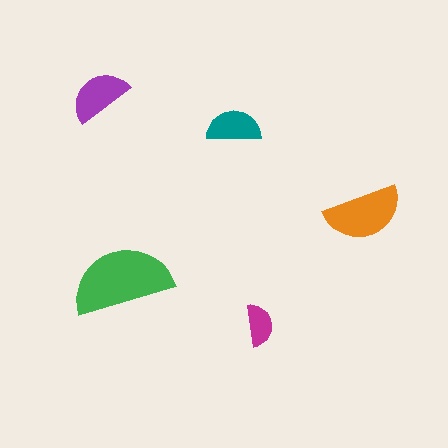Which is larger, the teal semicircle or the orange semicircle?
The orange one.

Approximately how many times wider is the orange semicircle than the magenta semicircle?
About 2 times wider.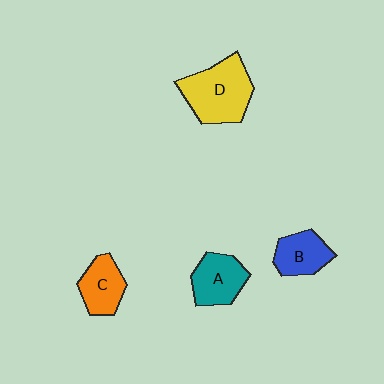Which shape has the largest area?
Shape D (yellow).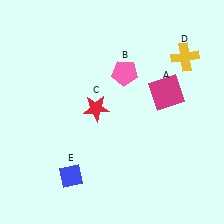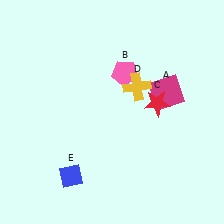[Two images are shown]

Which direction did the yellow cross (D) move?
The yellow cross (D) moved left.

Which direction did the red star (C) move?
The red star (C) moved right.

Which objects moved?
The objects that moved are: the red star (C), the yellow cross (D).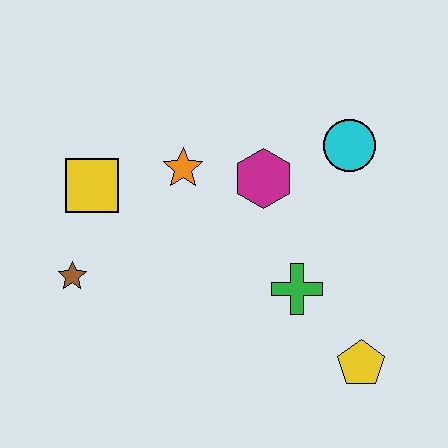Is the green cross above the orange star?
No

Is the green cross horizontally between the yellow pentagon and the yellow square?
Yes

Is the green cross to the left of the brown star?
No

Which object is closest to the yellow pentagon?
The green cross is closest to the yellow pentagon.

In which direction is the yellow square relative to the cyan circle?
The yellow square is to the left of the cyan circle.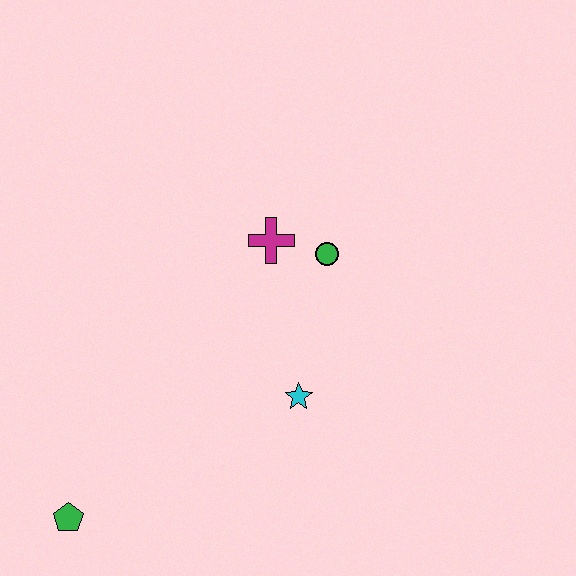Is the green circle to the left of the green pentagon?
No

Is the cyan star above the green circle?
No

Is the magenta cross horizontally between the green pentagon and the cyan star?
Yes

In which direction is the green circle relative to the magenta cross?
The green circle is to the right of the magenta cross.